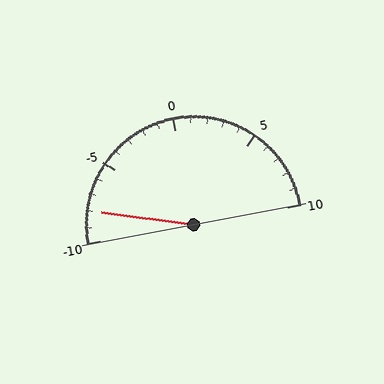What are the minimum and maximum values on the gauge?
The gauge ranges from -10 to 10.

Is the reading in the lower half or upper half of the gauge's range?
The reading is in the lower half of the range (-10 to 10).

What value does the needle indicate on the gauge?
The needle indicates approximately -8.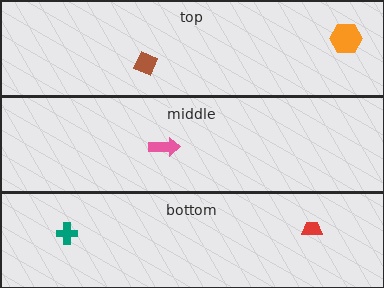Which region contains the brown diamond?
The top region.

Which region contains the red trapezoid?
The bottom region.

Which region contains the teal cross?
The bottom region.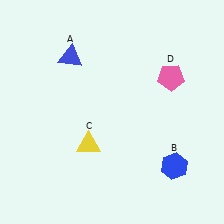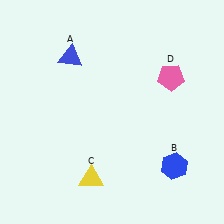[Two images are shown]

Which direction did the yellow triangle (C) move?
The yellow triangle (C) moved down.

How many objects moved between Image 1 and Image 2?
1 object moved between the two images.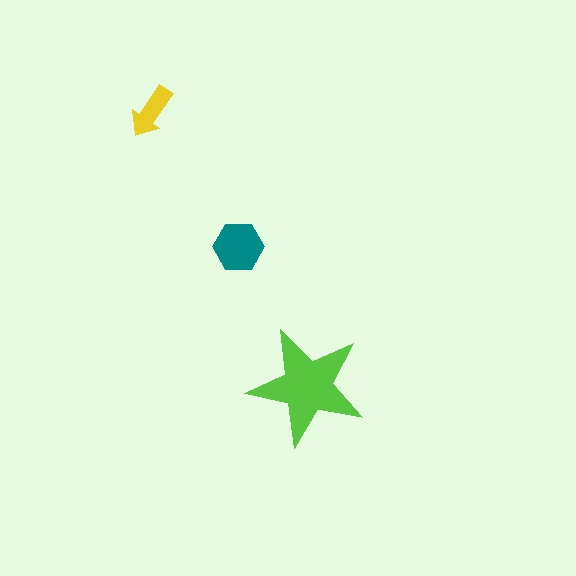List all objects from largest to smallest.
The lime star, the teal hexagon, the yellow arrow.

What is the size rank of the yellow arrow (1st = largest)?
3rd.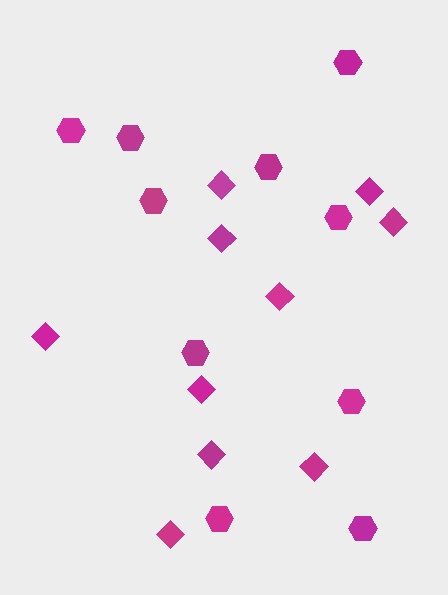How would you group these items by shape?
There are 2 groups: one group of hexagons (10) and one group of diamonds (10).